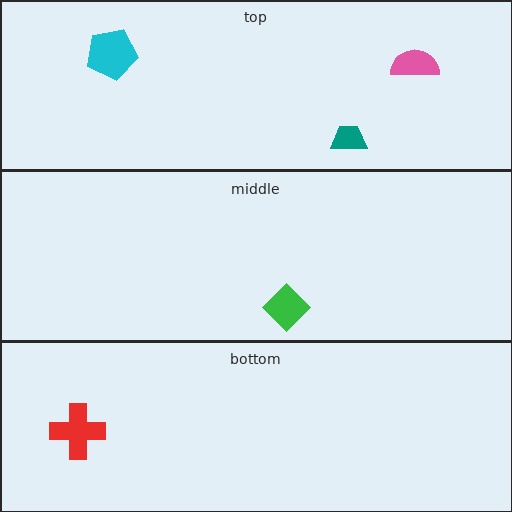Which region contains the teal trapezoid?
The top region.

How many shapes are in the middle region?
1.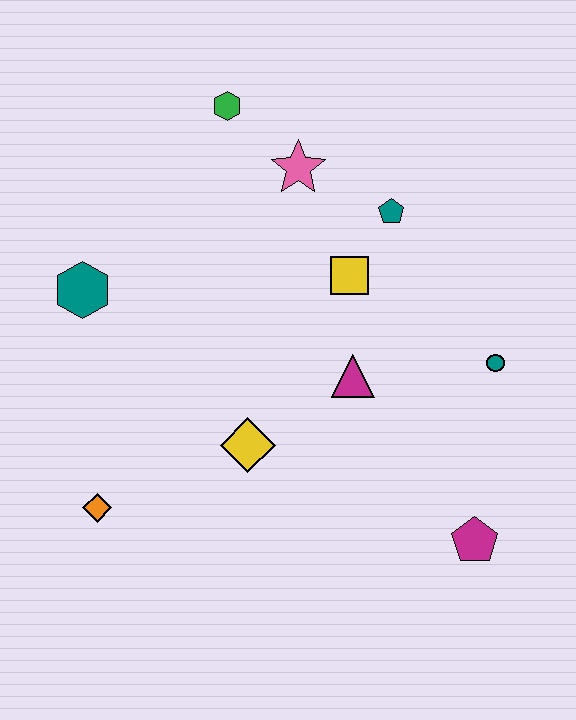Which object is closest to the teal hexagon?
The orange diamond is closest to the teal hexagon.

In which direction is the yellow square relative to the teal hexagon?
The yellow square is to the right of the teal hexagon.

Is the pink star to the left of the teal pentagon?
Yes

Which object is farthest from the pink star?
The magenta pentagon is farthest from the pink star.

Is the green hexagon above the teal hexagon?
Yes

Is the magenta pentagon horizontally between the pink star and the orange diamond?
No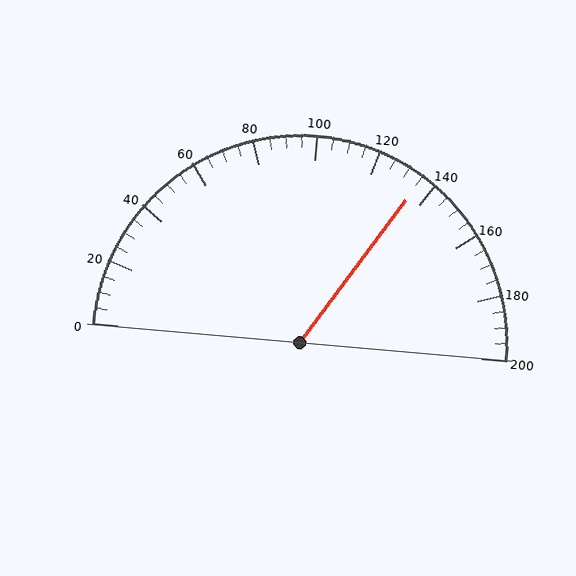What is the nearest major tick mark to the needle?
The nearest major tick mark is 140.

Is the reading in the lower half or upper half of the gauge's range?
The reading is in the upper half of the range (0 to 200).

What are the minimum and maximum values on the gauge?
The gauge ranges from 0 to 200.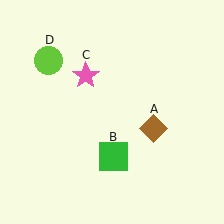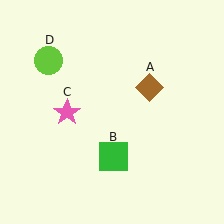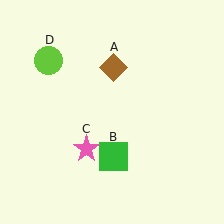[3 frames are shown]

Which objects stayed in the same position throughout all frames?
Green square (object B) and lime circle (object D) remained stationary.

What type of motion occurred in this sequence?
The brown diamond (object A), pink star (object C) rotated counterclockwise around the center of the scene.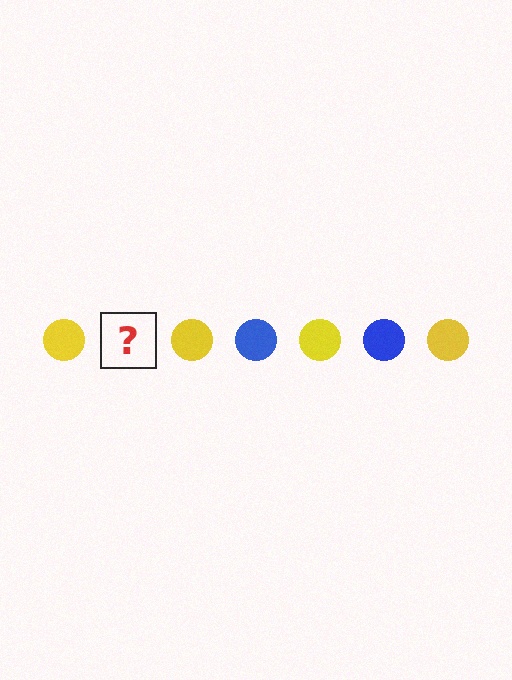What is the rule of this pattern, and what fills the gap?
The rule is that the pattern cycles through yellow, blue circles. The gap should be filled with a blue circle.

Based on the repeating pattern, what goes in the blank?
The blank should be a blue circle.